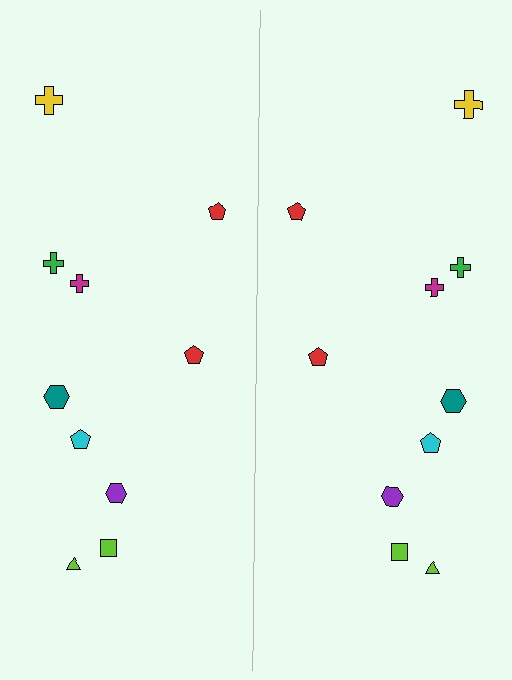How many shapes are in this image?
There are 20 shapes in this image.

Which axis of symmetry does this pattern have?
The pattern has a vertical axis of symmetry running through the center of the image.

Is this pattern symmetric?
Yes, this pattern has bilateral (reflection) symmetry.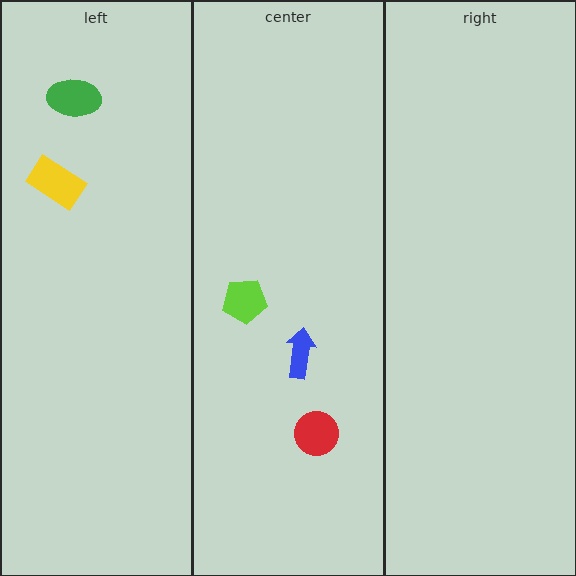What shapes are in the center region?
The red circle, the blue arrow, the lime pentagon.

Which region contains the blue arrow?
The center region.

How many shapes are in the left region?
2.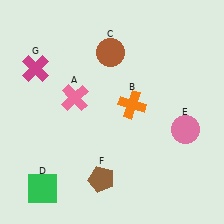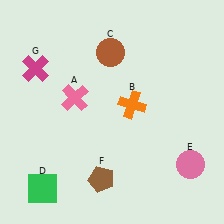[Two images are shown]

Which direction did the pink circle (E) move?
The pink circle (E) moved down.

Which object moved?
The pink circle (E) moved down.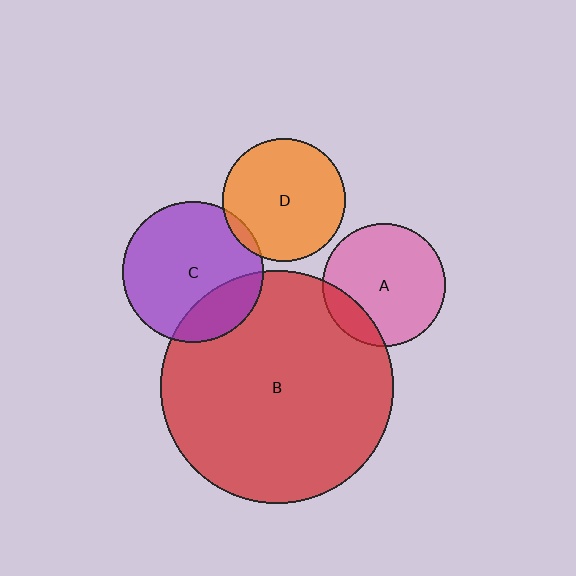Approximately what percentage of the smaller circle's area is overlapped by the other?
Approximately 5%.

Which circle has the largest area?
Circle B (red).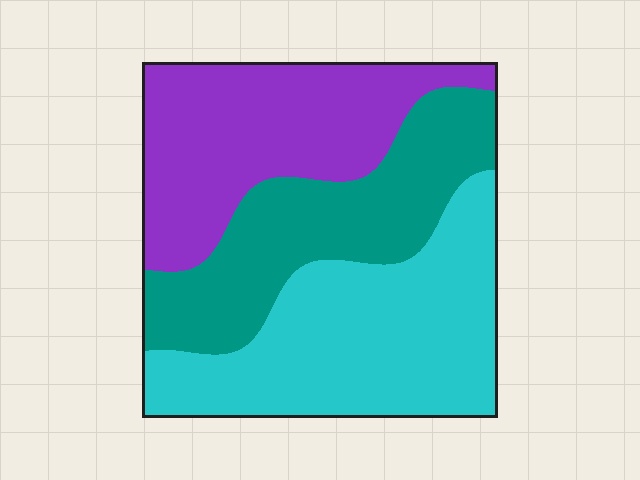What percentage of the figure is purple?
Purple covers around 30% of the figure.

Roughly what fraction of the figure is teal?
Teal covers roughly 30% of the figure.